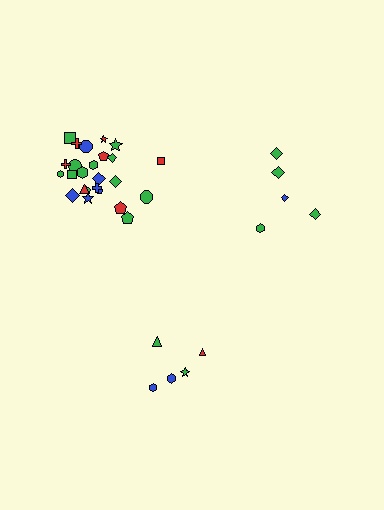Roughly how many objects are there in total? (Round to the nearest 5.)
Roughly 35 objects in total.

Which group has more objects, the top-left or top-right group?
The top-left group.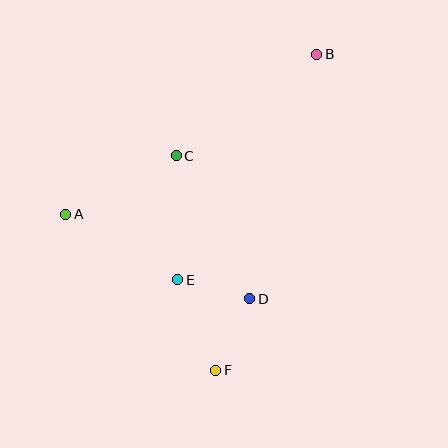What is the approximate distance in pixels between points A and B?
The distance between A and B is approximately 298 pixels.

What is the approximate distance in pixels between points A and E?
The distance between A and E is approximately 130 pixels.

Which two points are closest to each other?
Points D and E are closest to each other.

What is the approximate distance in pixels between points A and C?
The distance between A and C is approximately 125 pixels.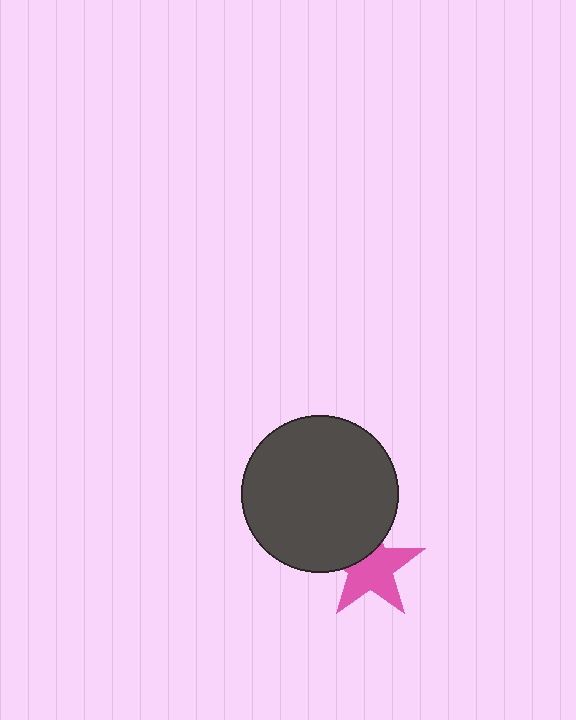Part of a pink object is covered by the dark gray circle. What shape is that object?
It is a star.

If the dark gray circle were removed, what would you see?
You would see the complete pink star.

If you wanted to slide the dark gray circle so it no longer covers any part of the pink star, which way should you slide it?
Slide it up — that is the most direct way to separate the two shapes.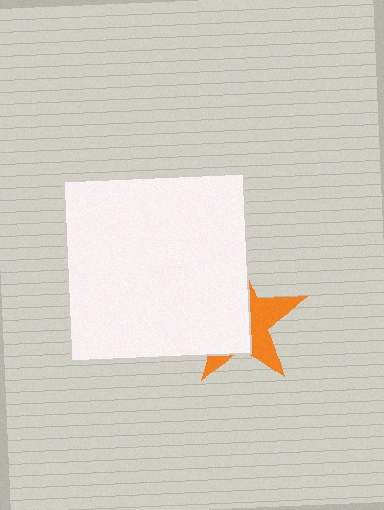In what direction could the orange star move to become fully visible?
The orange star could move right. That would shift it out from behind the white square entirely.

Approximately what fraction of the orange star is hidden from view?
Roughly 59% of the orange star is hidden behind the white square.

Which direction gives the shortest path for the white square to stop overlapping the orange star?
Moving left gives the shortest separation.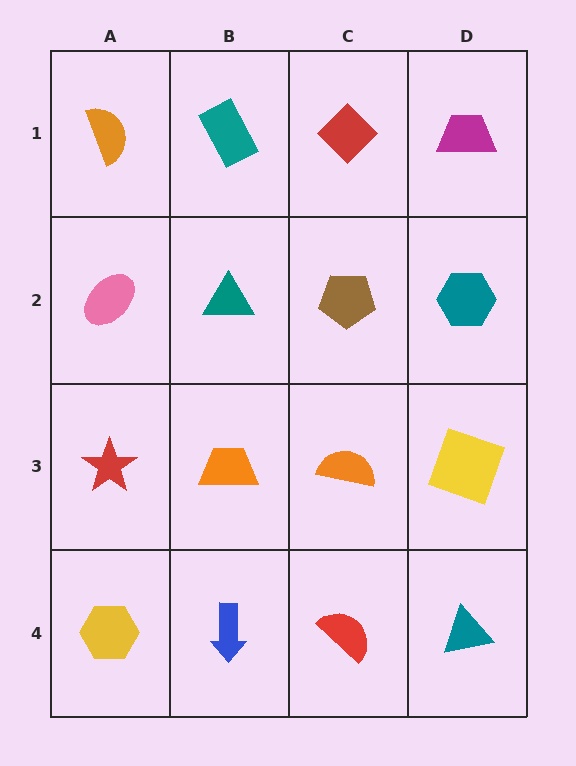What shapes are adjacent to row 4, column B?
An orange trapezoid (row 3, column B), a yellow hexagon (row 4, column A), a red semicircle (row 4, column C).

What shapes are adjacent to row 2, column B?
A teal rectangle (row 1, column B), an orange trapezoid (row 3, column B), a pink ellipse (row 2, column A), a brown pentagon (row 2, column C).